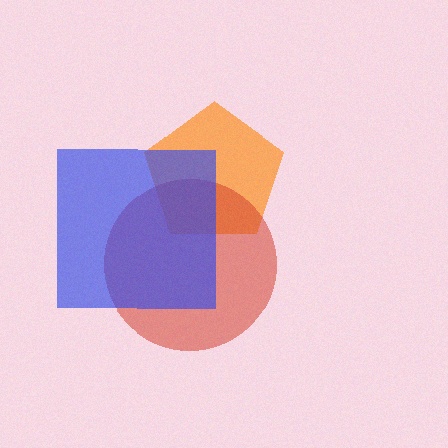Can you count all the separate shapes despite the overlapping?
Yes, there are 3 separate shapes.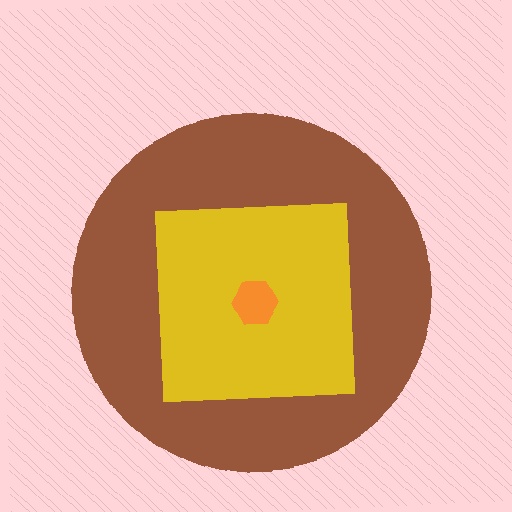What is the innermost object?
The orange hexagon.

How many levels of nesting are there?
3.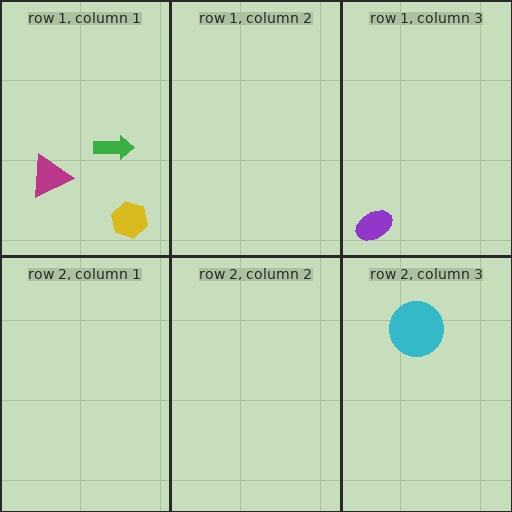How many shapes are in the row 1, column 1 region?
3.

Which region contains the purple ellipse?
The row 1, column 3 region.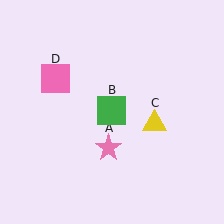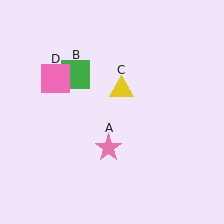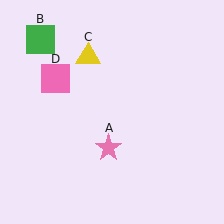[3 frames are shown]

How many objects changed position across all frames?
2 objects changed position: green square (object B), yellow triangle (object C).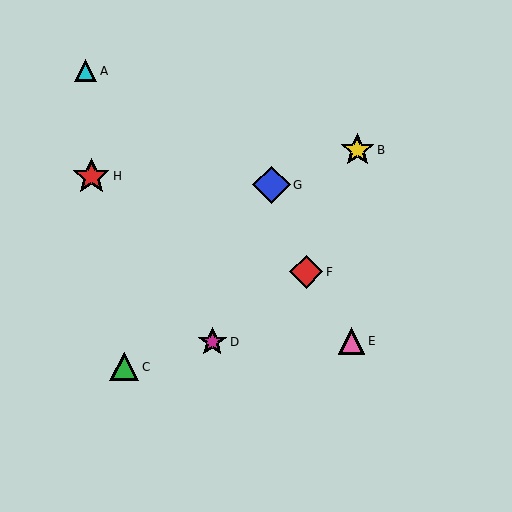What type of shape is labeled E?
Shape E is a pink triangle.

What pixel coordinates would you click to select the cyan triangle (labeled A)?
Click at (86, 71) to select the cyan triangle A.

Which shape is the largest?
The blue diamond (labeled G) is the largest.